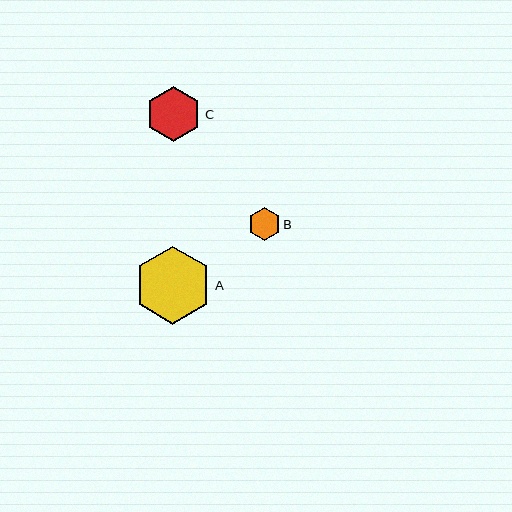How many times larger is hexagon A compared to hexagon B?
Hexagon A is approximately 2.4 times the size of hexagon B.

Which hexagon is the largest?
Hexagon A is the largest with a size of approximately 78 pixels.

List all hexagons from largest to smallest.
From largest to smallest: A, C, B.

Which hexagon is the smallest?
Hexagon B is the smallest with a size of approximately 32 pixels.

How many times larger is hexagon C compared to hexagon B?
Hexagon C is approximately 1.7 times the size of hexagon B.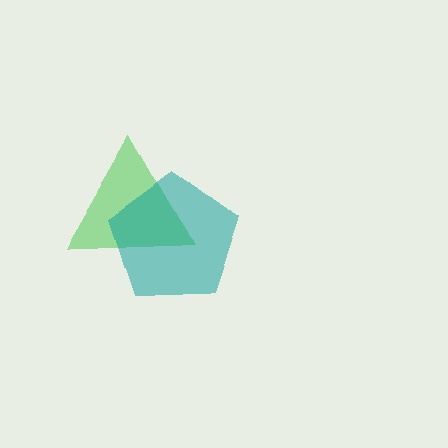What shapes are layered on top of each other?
The layered shapes are: a green triangle, a teal pentagon.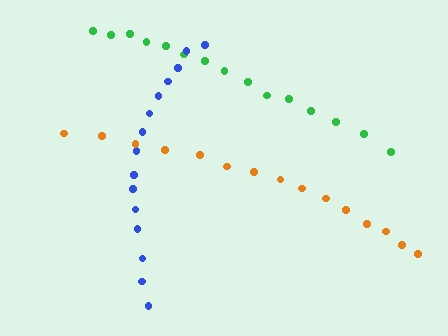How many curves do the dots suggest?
There are 3 distinct paths.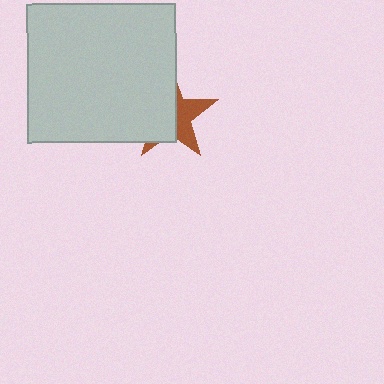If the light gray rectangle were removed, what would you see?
You would see the complete brown star.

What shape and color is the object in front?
The object in front is a light gray rectangle.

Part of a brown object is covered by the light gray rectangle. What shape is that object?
It is a star.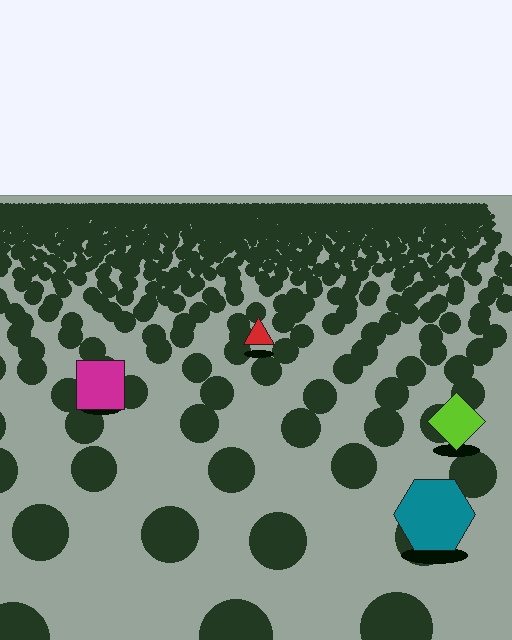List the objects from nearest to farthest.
From nearest to farthest: the teal hexagon, the lime diamond, the magenta square, the red triangle.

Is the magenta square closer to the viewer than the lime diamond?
No. The lime diamond is closer — you can tell from the texture gradient: the ground texture is coarser near it.